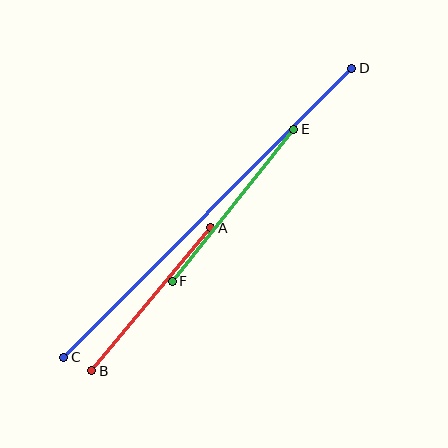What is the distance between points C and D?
The distance is approximately 408 pixels.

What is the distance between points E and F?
The distance is approximately 195 pixels.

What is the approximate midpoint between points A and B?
The midpoint is at approximately (151, 299) pixels.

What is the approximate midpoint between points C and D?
The midpoint is at approximately (208, 213) pixels.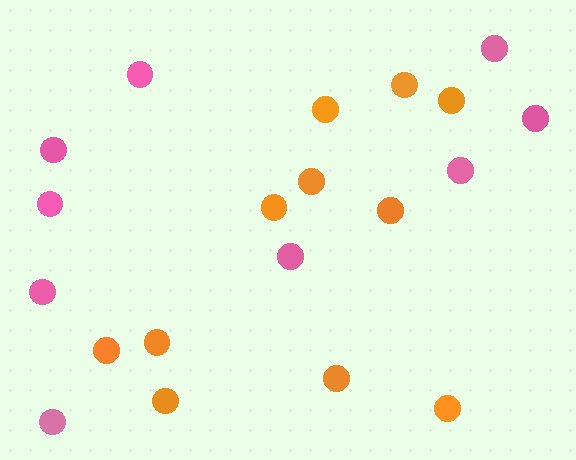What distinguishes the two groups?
There are 2 groups: one group of orange circles (11) and one group of pink circles (9).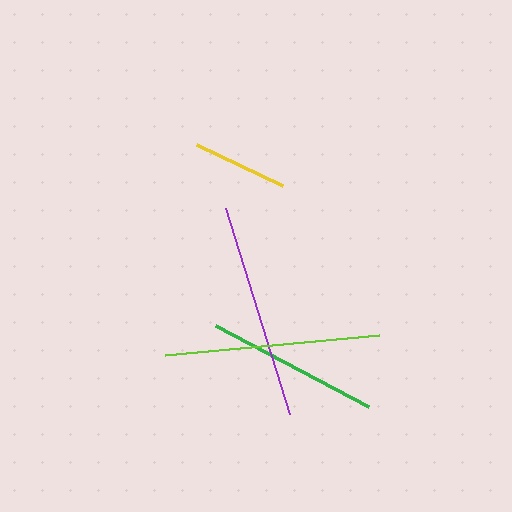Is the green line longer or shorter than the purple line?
The purple line is longer than the green line.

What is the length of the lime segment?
The lime segment is approximately 215 pixels long.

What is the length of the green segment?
The green segment is approximately 173 pixels long.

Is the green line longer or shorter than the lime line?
The lime line is longer than the green line.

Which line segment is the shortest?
The yellow line is the shortest at approximately 96 pixels.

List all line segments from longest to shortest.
From longest to shortest: purple, lime, green, yellow.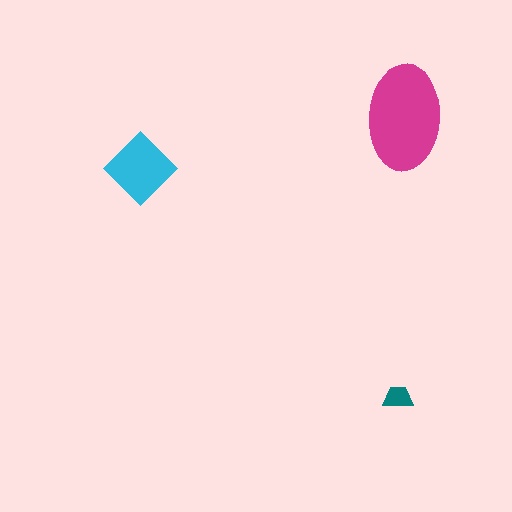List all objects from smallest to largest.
The teal trapezoid, the cyan diamond, the magenta ellipse.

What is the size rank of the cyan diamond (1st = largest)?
2nd.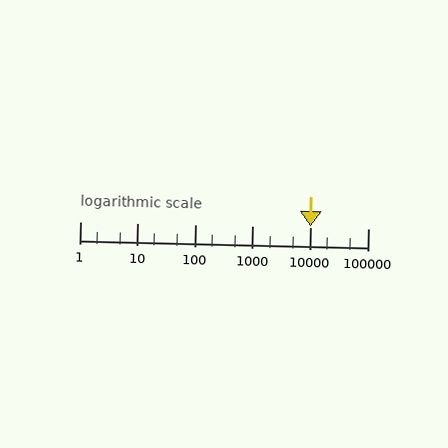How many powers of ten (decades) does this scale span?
The scale spans 5 decades, from 1 to 100000.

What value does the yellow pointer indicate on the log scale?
The pointer indicates approximately 10000.